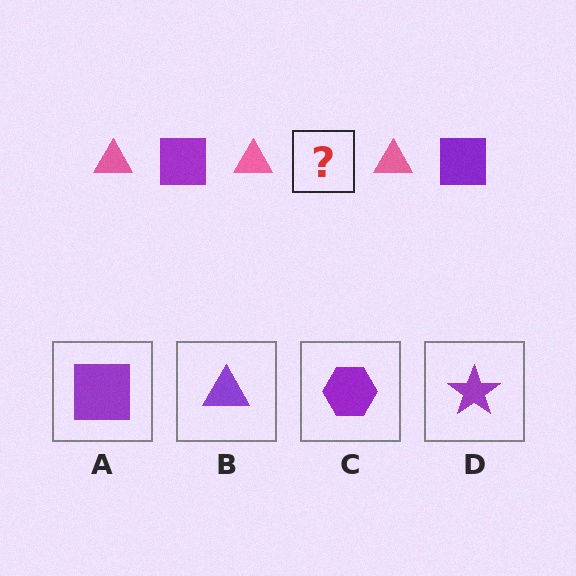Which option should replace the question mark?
Option A.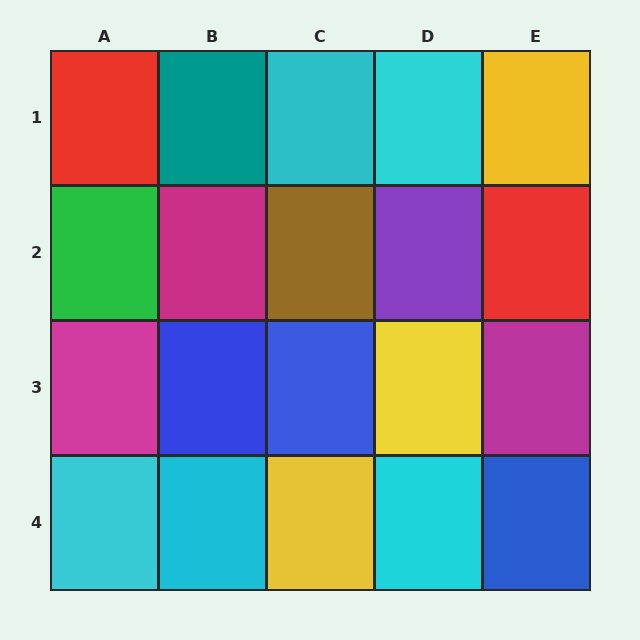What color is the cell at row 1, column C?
Cyan.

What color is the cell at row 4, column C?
Yellow.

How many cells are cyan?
5 cells are cyan.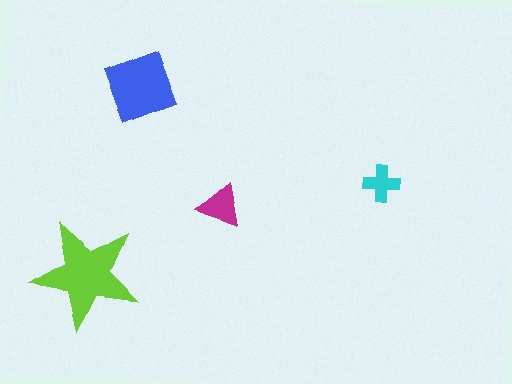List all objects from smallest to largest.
The cyan cross, the magenta triangle, the blue square, the lime star.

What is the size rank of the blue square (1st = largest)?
2nd.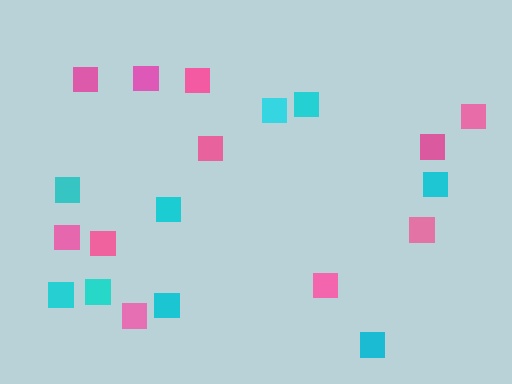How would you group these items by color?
There are 2 groups: one group of pink squares (11) and one group of cyan squares (9).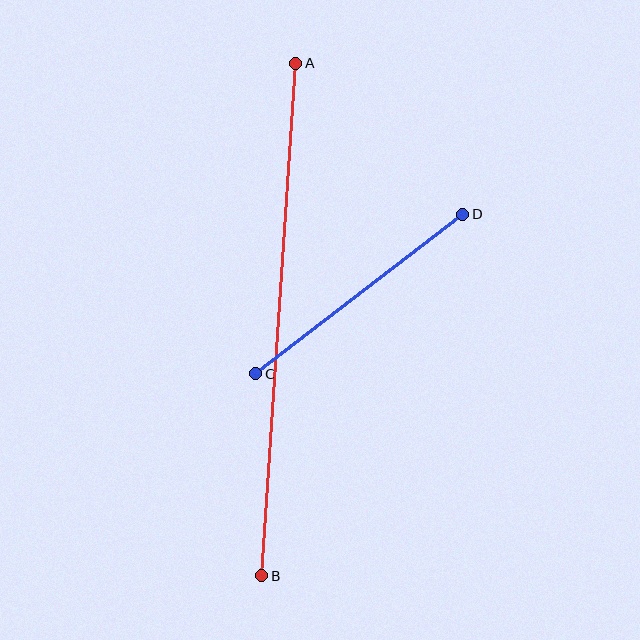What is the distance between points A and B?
The distance is approximately 513 pixels.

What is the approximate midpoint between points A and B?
The midpoint is at approximately (279, 319) pixels.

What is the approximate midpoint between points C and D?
The midpoint is at approximately (359, 294) pixels.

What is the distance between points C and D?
The distance is approximately 261 pixels.